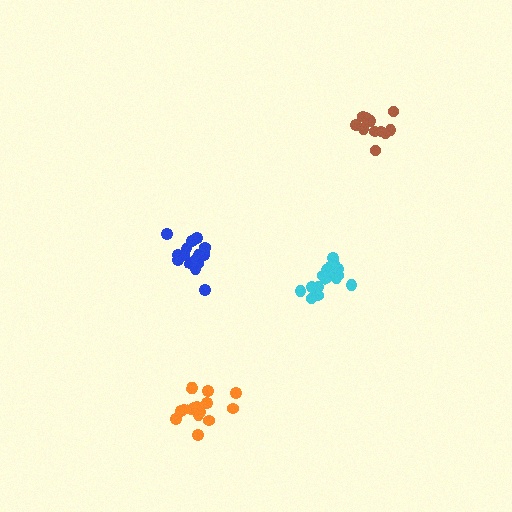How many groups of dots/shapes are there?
There are 4 groups.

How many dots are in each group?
Group 1: 11 dots, Group 2: 17 dots, Group 3: 17 dots, Group 4: 17 dots (62 total).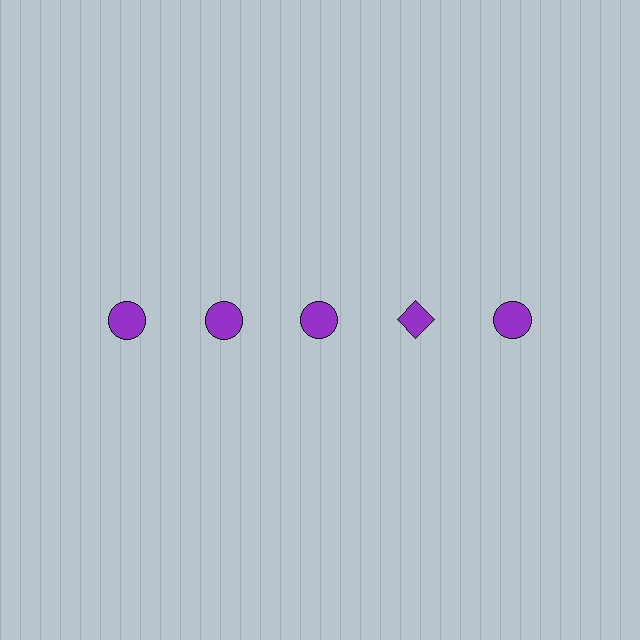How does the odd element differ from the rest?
It has a different shape: diamond instead of circle.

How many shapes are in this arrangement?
There are 5 shapes arranged in a grid pattern.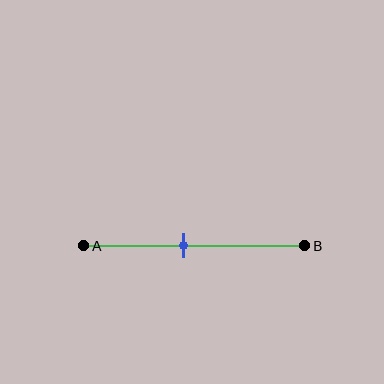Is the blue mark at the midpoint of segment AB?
No, the mark is at about 45% from A, not at the 50% midpoint.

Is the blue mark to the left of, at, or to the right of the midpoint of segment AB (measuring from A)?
The blue mark is to the left of the midpoint of segment AB.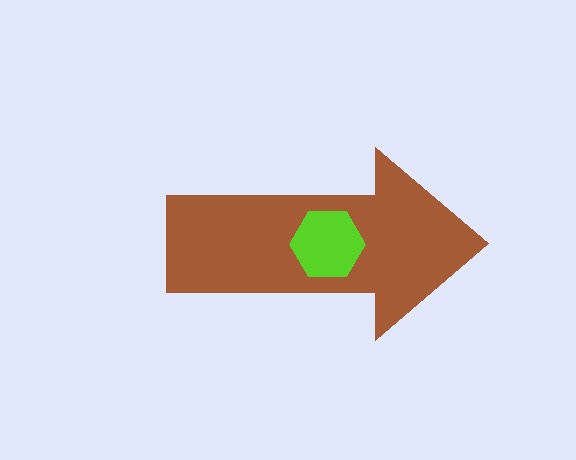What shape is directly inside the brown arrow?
The lime hexagon.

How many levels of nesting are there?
2.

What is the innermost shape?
The lime hexagon.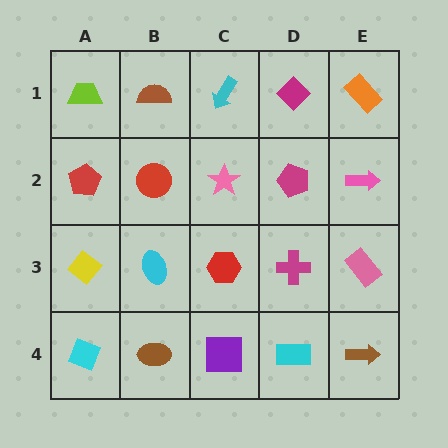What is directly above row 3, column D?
A magenta pentagon.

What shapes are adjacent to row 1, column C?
A pink star (row 2, column C), a brown semicircle (row 1, column B), a magenta diamond (row 1, column D).